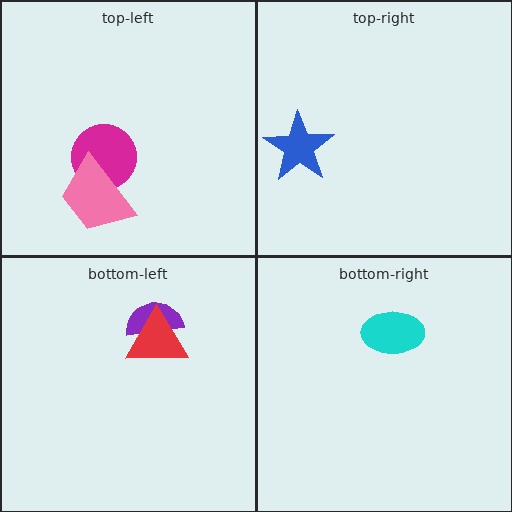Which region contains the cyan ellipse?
The bottom-right region.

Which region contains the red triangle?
The bottom-left region.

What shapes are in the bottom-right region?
The cyan ellipse.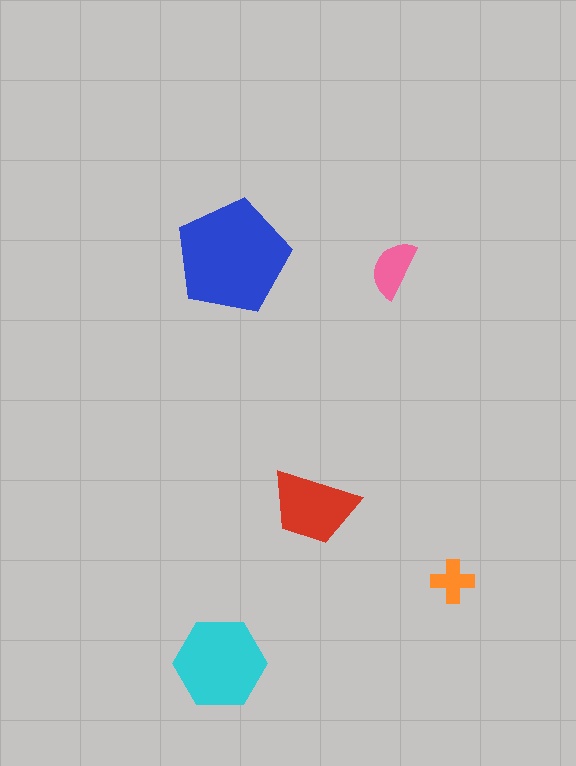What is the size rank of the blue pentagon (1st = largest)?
1st.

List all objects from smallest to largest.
The orange cross, the pink semicircle, the red trapezoid, the cyan hexagon, the blue pentagon.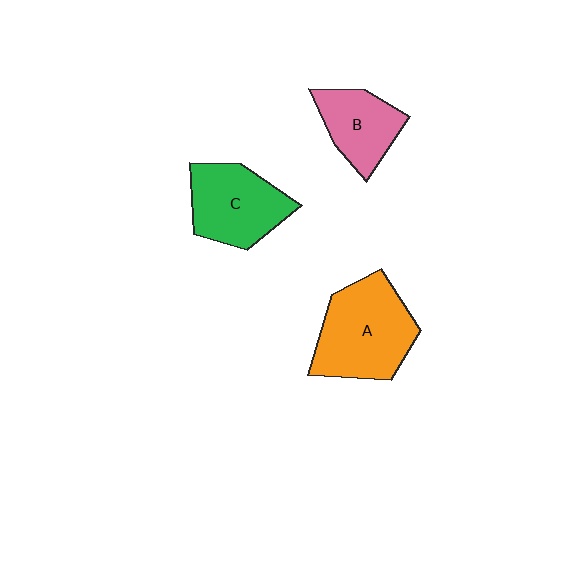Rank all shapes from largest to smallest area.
From largest to smallest: A (orange), C (green), B (pink).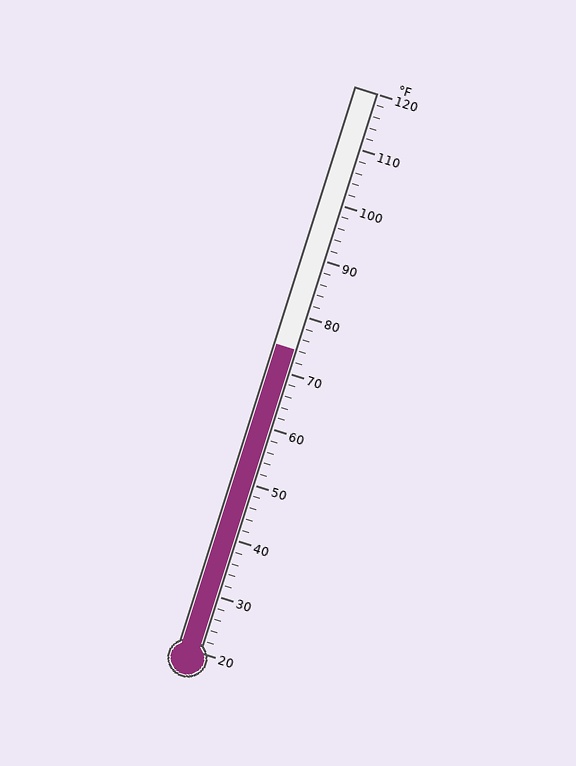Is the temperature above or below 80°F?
The temperature is below 80°F.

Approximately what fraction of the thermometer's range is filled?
The thermometer is filled to approximately 55% of its range.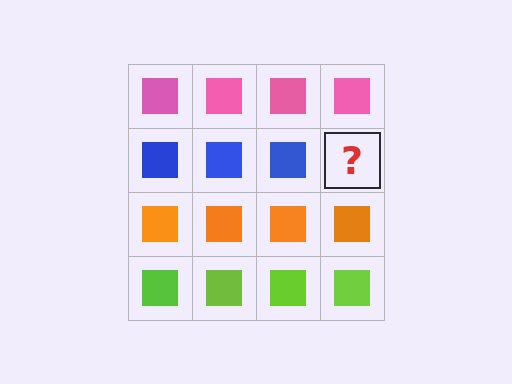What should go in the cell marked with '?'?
The missing cell should contain a blue square.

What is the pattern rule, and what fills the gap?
The rule is that each row has a consistent color. The gap should be filled with a blue square.